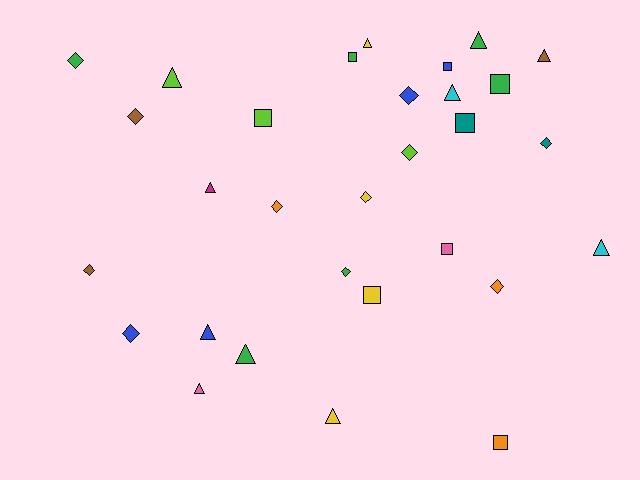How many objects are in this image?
There are 30 objects.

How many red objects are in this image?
There are no red objects.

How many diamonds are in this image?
There are 11 diamonds.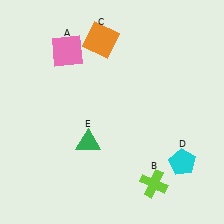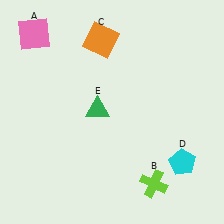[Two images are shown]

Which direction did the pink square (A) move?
The pink square (A) moved left.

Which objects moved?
The objects that moved are: the pink square (A), the green triangle (E).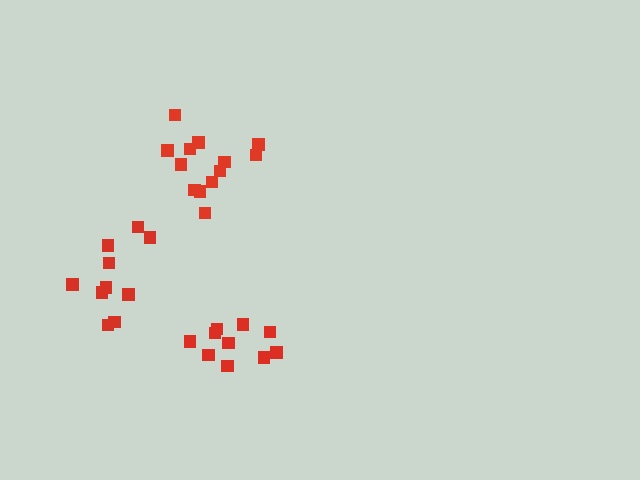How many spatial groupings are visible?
There are 3 spatial groupings.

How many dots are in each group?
Group 1: 10 dots, Group 2: 13 dots, Group 3: 10 dots (33 total).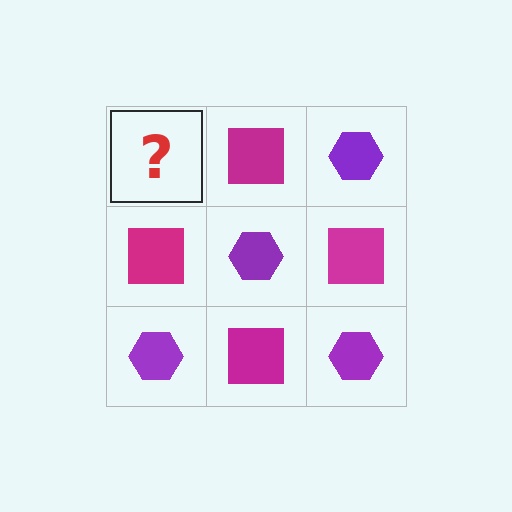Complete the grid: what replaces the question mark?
The question mark should be replaced with a purple hexagon.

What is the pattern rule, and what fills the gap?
The rule is that it alternates purple hexagon and magenta square in a checkerboard pattern. The gap should be filled with a purple hexagon.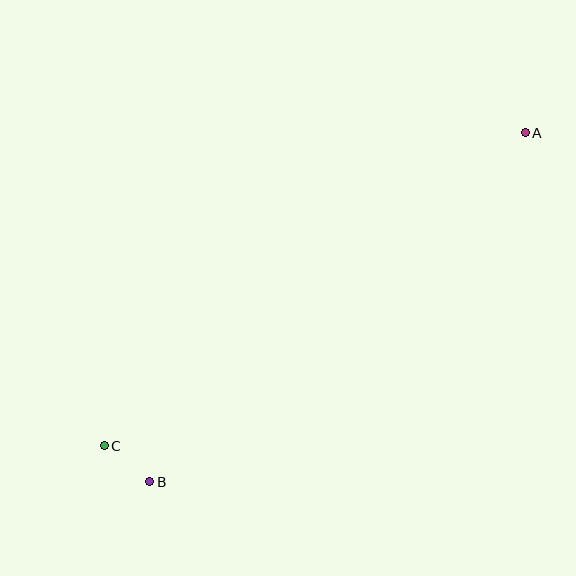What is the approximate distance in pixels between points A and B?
The distance between A and B is approximately 513 pixels.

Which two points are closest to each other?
Points B and C are closest to each other.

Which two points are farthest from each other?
Points A and C are farthest from each other.